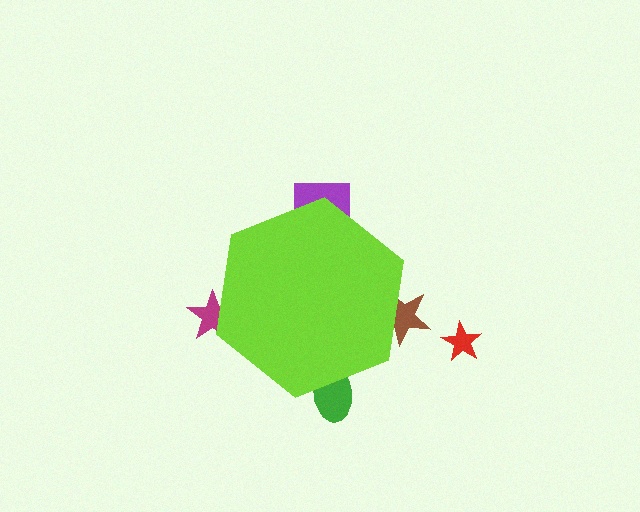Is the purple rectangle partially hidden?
Yes, the purple rectangle is partially hidden behind the lime hexagon.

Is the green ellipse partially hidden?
Yes, the green ellipse is partially hidden behind the lime hexagon.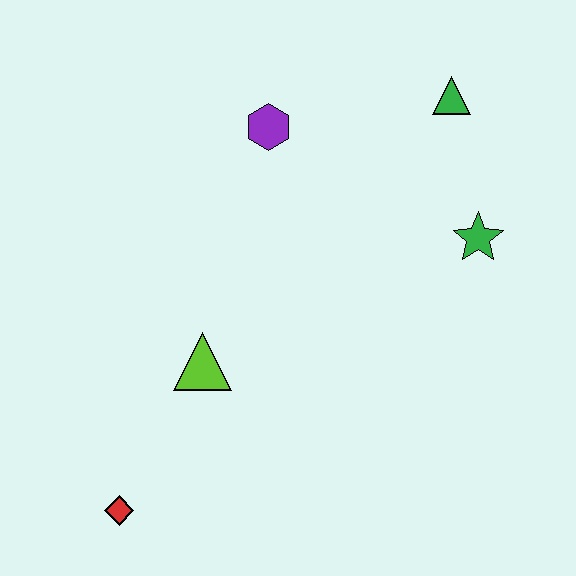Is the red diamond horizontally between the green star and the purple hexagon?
No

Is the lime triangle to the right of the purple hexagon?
No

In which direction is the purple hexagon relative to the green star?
The purple hexagon is to the left of the green star.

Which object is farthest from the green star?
The red diamond is farthest from the green star.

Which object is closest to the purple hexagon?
The green triangle is closest to the purple hexagon.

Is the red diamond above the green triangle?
No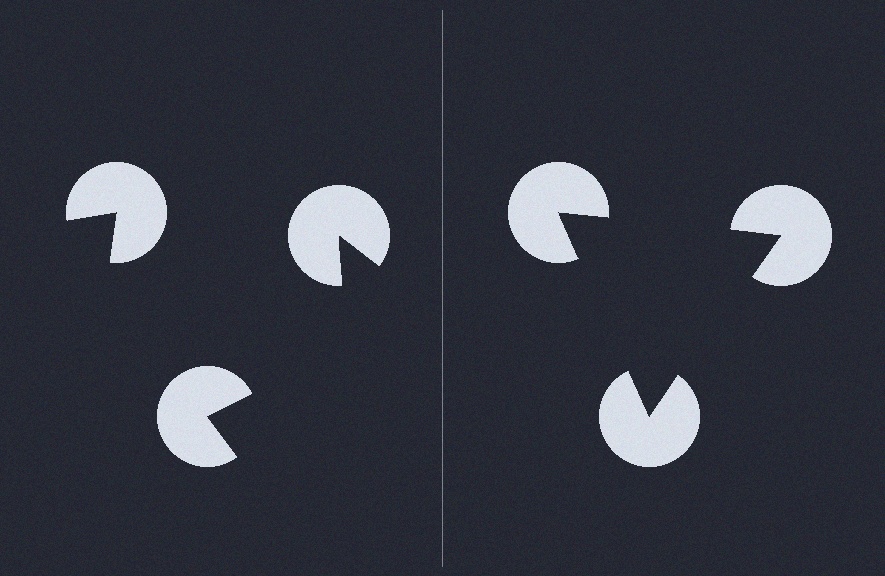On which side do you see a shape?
An illusory triangle appears on the right side. On the left side the wedge cuts are rotated, so no coherent shape forms.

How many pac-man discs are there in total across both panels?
6 — 3 on each side.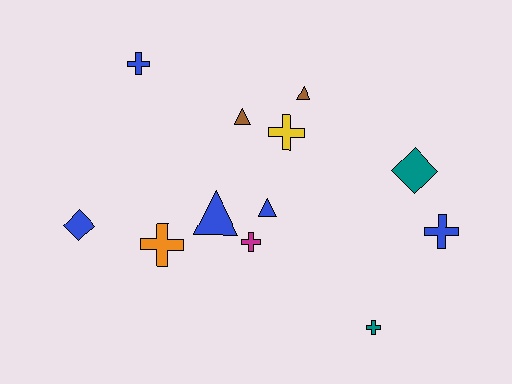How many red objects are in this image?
There are no red objects.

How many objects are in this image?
There are 12 objects.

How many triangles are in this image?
There are 4 triangles.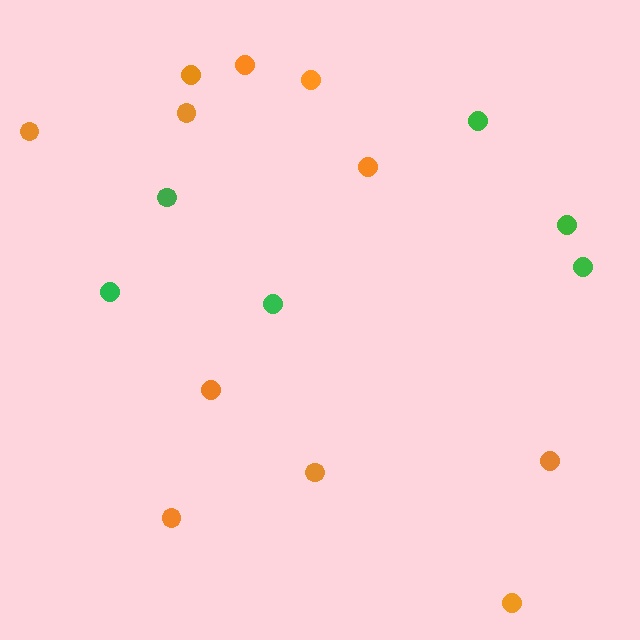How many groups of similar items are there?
There are 2 groups: one group of green circles (6) and one group of orange circles (11).